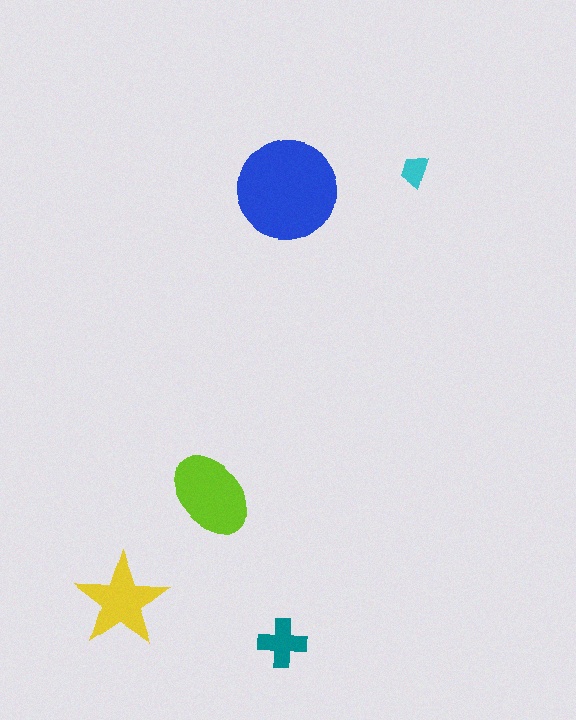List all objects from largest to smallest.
The blue circle, the lime ellipse, the yellow star, the teal cross, the cyan trapezoid.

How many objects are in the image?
There are 5 objects in the image.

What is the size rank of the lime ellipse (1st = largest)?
2nd.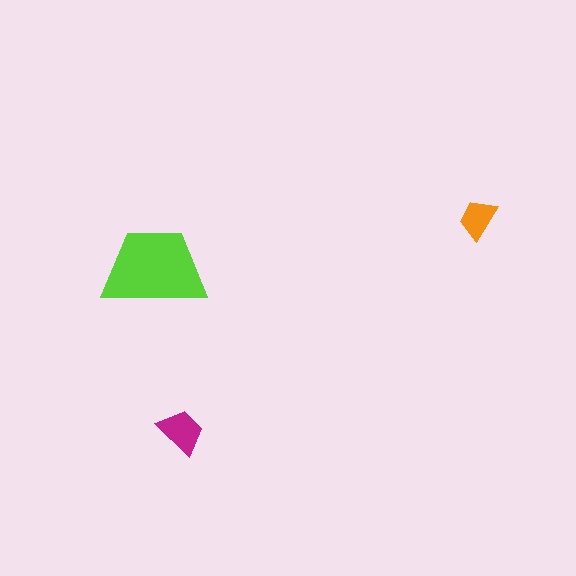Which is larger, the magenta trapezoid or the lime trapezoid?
The lime one.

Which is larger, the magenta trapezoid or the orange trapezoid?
The magenta one.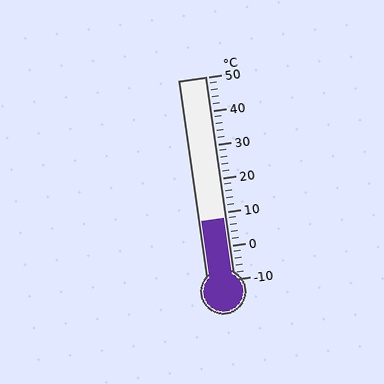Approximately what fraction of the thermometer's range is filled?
The thermometer is filled to approximately 30% of its range.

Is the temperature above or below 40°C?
The temperature is below 40°C.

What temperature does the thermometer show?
The thermometer shows approximately 8°C.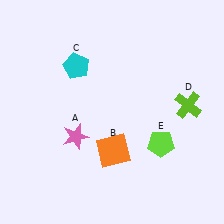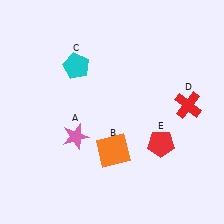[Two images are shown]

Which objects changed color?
D changed from lime to red. E changed from lime to red.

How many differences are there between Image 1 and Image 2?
There are 2 differences between the two images.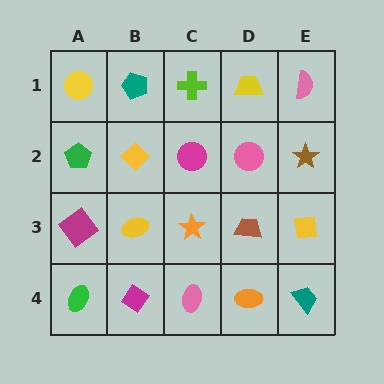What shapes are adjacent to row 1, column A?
A green pentagon (row 2, column A), a teal pentagon (row 1, column B).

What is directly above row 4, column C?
An orange star.